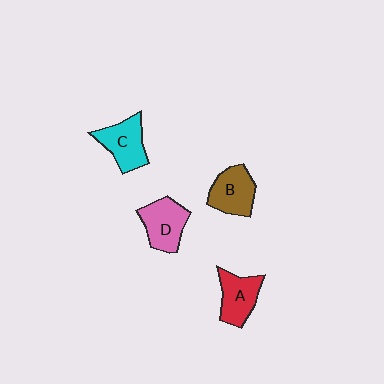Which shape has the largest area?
Shape D (pink).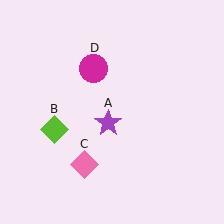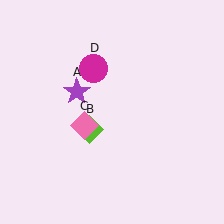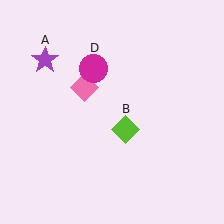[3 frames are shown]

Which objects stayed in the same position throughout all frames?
Magenta circle (object D) remained stationary.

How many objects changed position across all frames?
3 objects changed position: purple star (object A), lime diamond (object B), pink diamond (object C).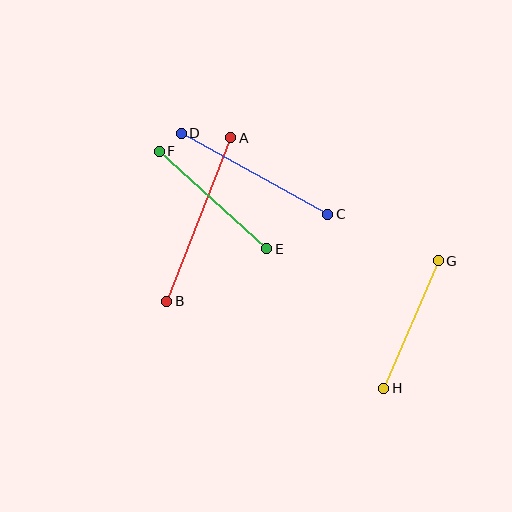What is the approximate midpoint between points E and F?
The midpoint is at approximately (213, 200) pixels.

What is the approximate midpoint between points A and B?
The midpoint is at approximately (199, 219) pixels.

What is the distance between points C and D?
The distance is approximately 168 pixels.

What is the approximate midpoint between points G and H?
The midpoint is at approximately (411, 325) pixels.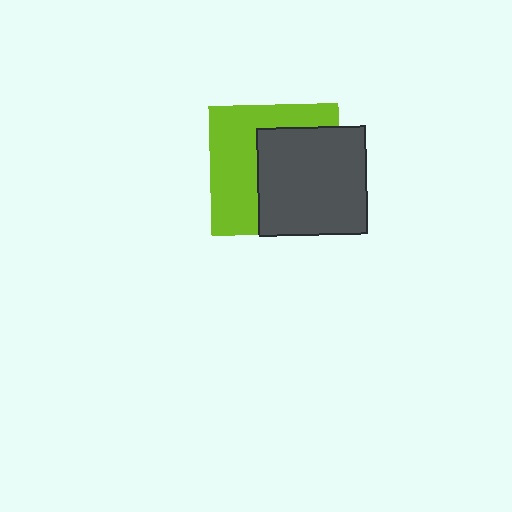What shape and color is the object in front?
The object in front is a dark gray rectangle.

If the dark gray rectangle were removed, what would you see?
You would see the complete lime square.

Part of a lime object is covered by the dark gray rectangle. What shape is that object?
It is a square.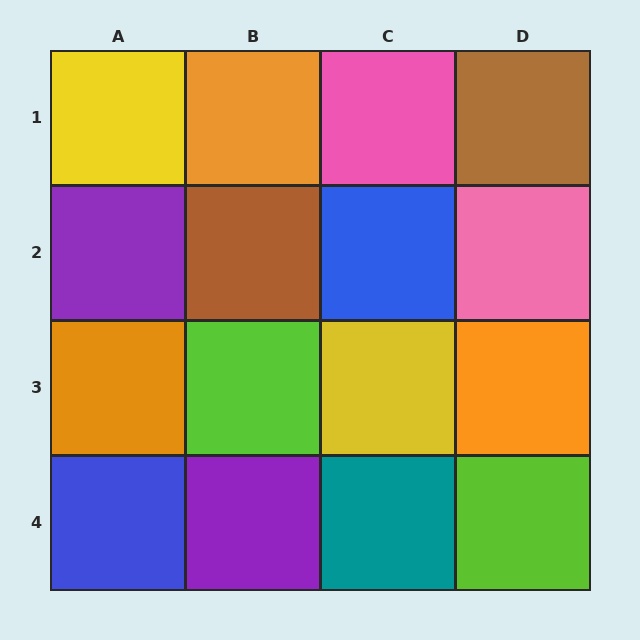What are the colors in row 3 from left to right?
Orange, lime, yellow, orange.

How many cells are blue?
2 cells are blue.